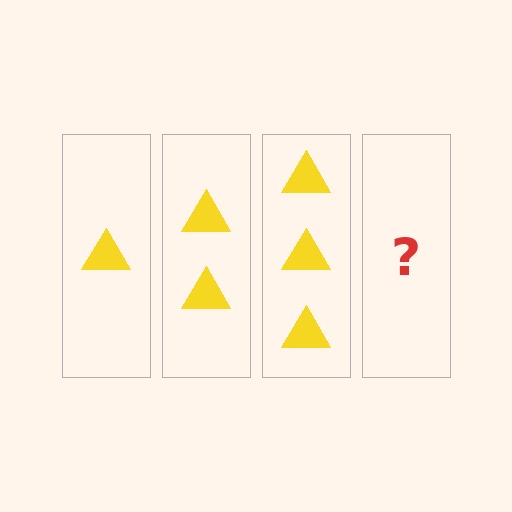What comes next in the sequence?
The next element should be 4 triangles.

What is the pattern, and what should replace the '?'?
The pattern is that each step adds one more triangle. The '?' should be 4 triangles.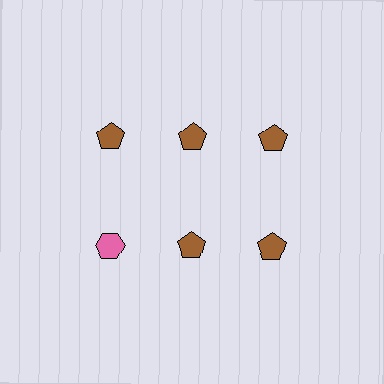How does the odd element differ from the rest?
It differs in both color (pink instead of brown) and shape (hexagon instead of pentagon).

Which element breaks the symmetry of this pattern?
The pink hexagon in the second row, leftmost column breaks the symmetry. All other shapes are brown pentagons.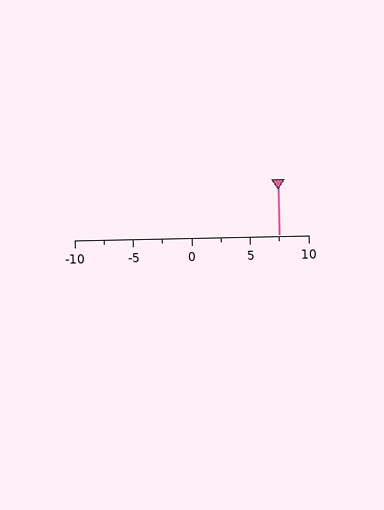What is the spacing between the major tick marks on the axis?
The major ticks are spaced 5 apart.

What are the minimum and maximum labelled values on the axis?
The axis runs from -10 to 10.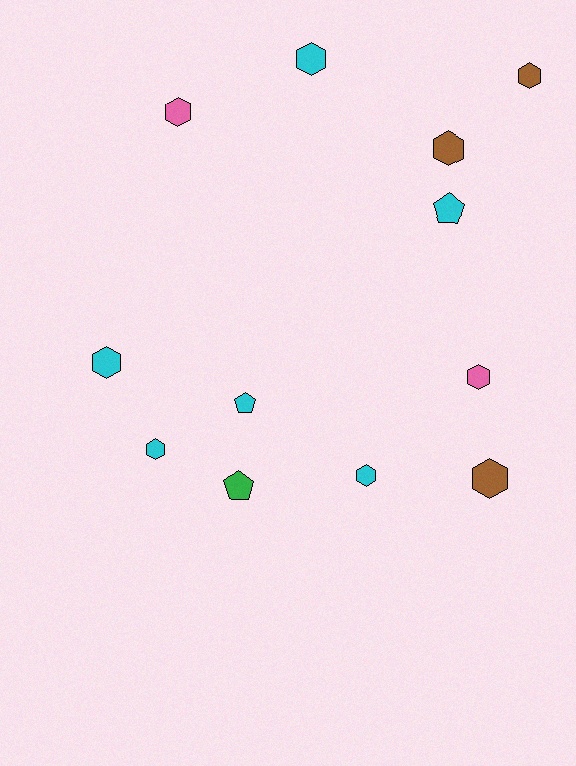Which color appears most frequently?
Cyan, with 6 objects.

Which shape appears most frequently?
Hexagon, with 9 objects.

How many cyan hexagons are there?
There are 4 cyan hexagons.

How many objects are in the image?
There are 12 objects.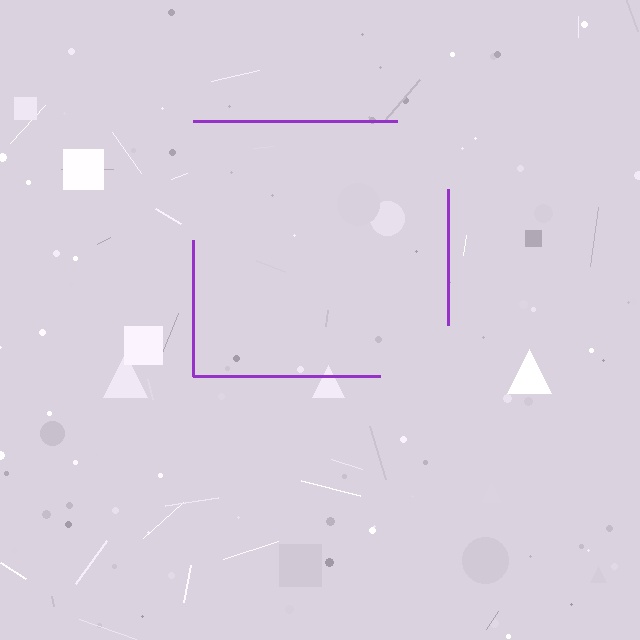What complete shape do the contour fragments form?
The contour fragments form a square.